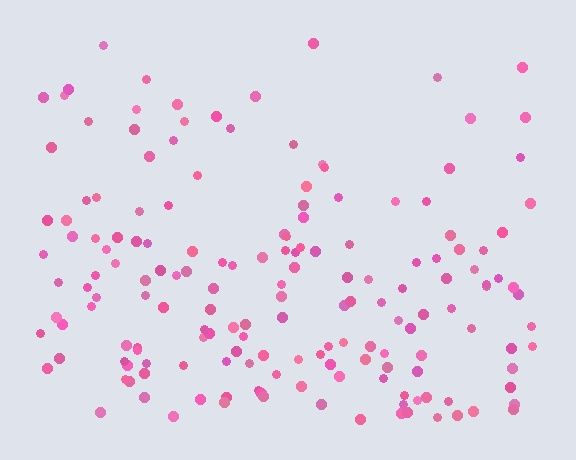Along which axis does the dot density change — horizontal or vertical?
Vertical.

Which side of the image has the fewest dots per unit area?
The top.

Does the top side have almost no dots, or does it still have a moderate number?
Still a moderate number, just noticeably fewer than the bottom.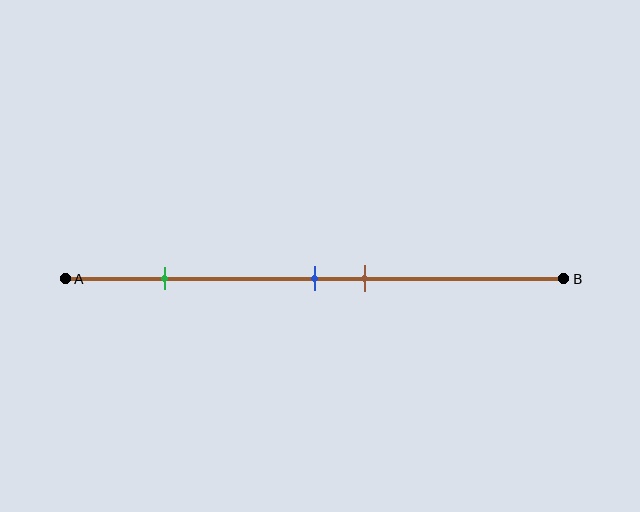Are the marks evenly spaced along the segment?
No, the marks are not evenly spaced.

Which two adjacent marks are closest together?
The blue and brown marks are the closest adjacent pair.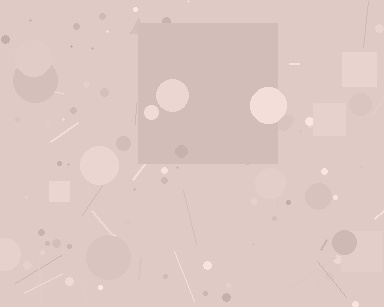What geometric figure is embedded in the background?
A square is embedded in the background.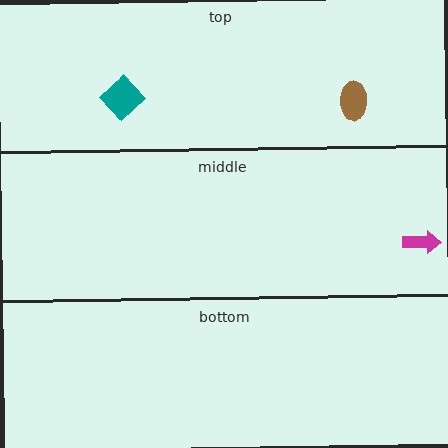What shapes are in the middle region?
The magenta arrow.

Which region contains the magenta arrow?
The middle region.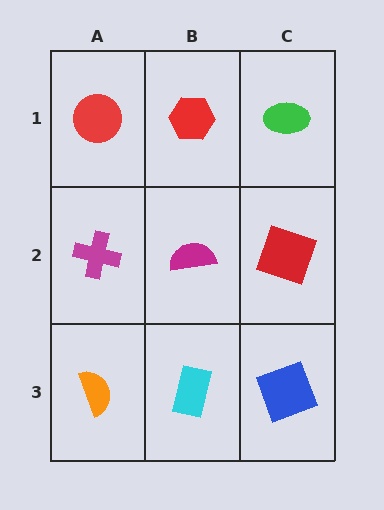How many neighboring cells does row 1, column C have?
2.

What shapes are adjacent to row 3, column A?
A magenta cross (row 2, column A), a cyan rectangle (row 3, column B).